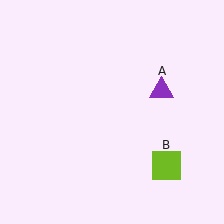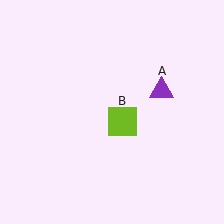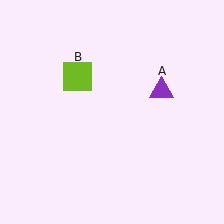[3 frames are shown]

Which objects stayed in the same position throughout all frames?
Purple triangle (object A) remained stationary.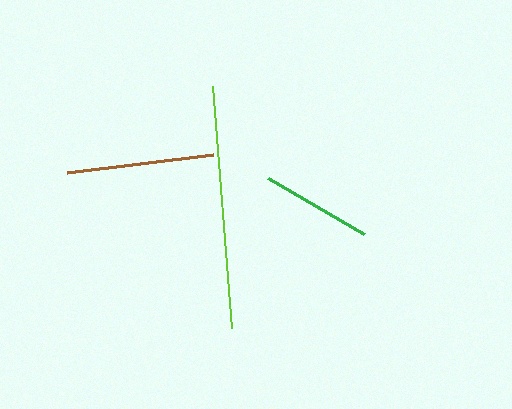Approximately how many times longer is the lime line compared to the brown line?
The lime line is approximately 1.7 times the length of the brown line.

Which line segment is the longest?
The lime line is the longest at approximately 243 pixels.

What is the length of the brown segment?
The brown segment is approximately 147 pixels long.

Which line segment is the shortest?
The green line is the shortest at approximately 112 pixels.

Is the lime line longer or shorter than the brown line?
The lime line is longer than the brown line.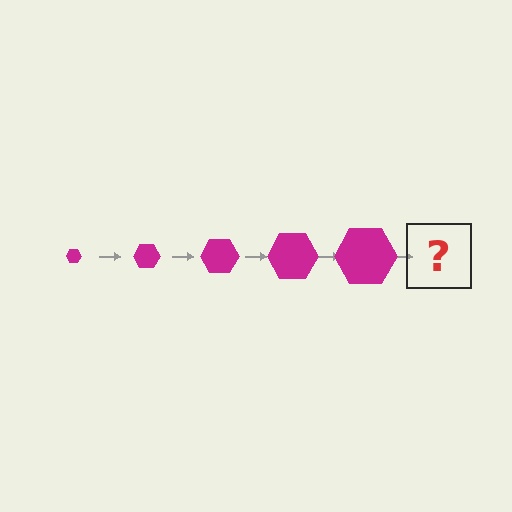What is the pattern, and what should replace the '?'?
The pattern is that the hexagon gets progressively larger each step. The '?' should be a magenta hexagon, larger than the previous one.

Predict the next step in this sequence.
The next step is a magenta hexagon, larger than the previous one.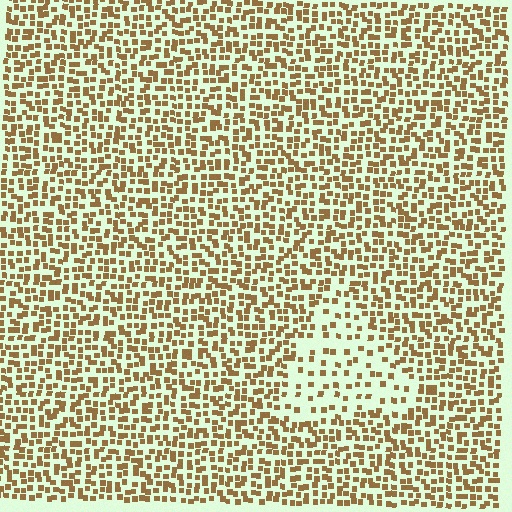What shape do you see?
I see a triangle.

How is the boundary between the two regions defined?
The boundary is defined by a change in element density (approximately 2.2x ratio). All elements are the same color, size, and shape.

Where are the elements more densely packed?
The elements are more densely packed outside the triangle boundary.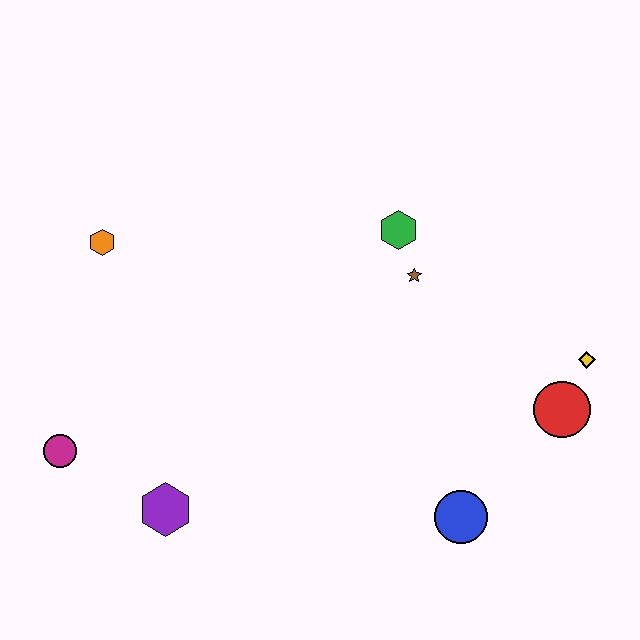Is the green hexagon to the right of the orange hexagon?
Yes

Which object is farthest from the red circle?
The magenta circle is farthest from the red circle.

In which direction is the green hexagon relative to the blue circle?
The green hexagon is above the blue circle.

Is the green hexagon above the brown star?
Yes